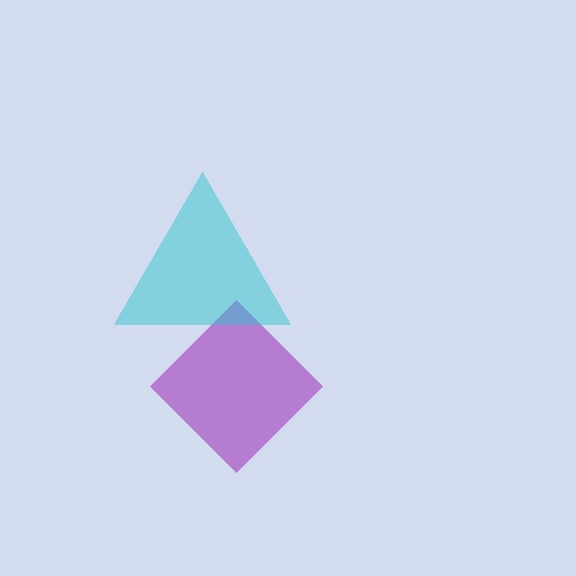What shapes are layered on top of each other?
The layered shapes are: a purple diamond, a cyan triangle.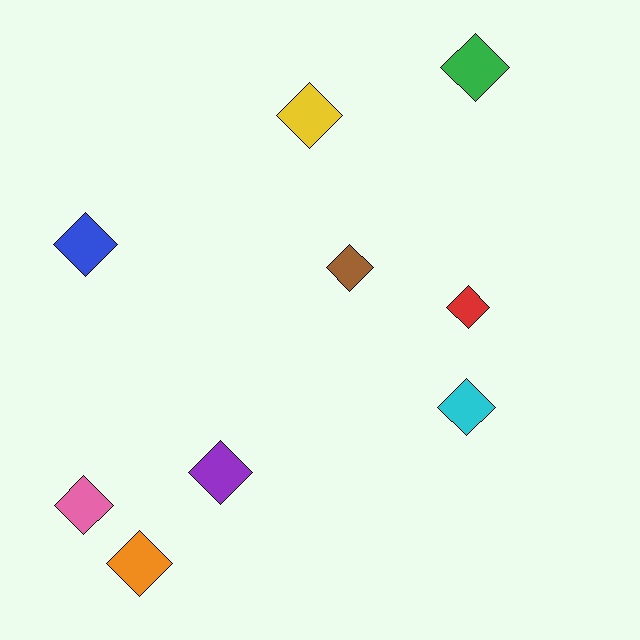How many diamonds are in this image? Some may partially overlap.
There are 9 diamonds.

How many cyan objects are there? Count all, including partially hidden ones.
There is 1 cyan object.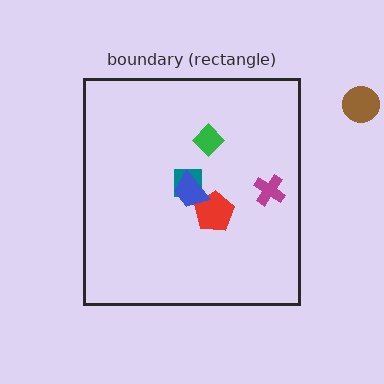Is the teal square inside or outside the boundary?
Inside.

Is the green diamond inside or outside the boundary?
Inside.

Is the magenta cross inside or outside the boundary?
Inside.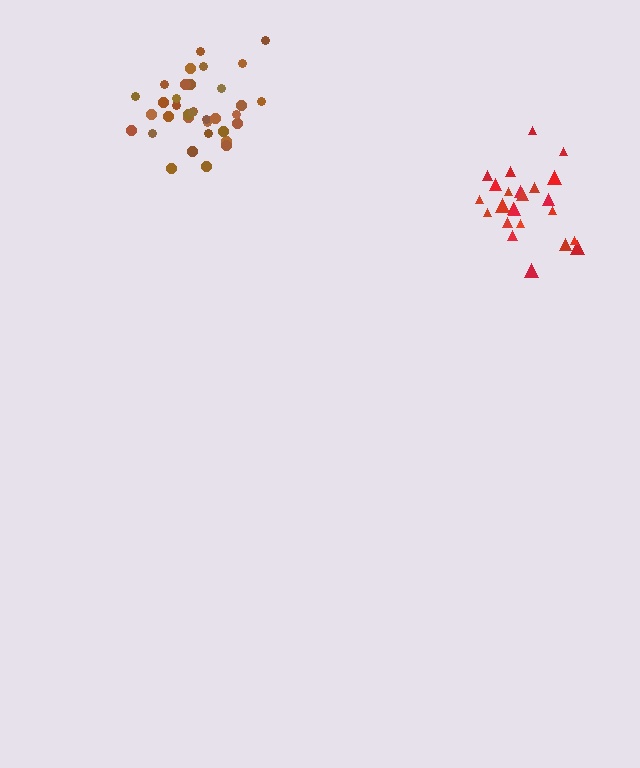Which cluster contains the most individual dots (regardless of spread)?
Brown (35).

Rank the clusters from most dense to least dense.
red, brown.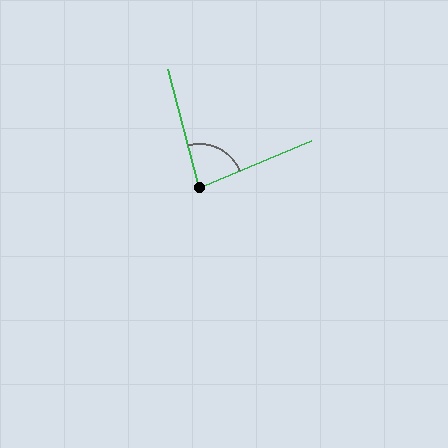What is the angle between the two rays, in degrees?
Approximately 82 degrees.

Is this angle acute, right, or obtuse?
It is acute.